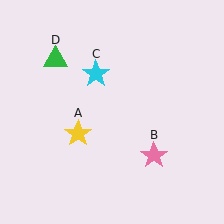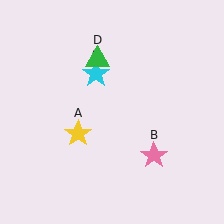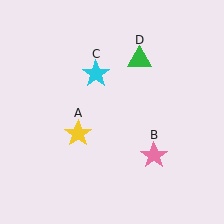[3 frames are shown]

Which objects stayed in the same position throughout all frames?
Yellow star (object A) and pink star (object B) and cyan star (object C) remained stationary.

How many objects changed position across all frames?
1 object changed position: green triangle (object D).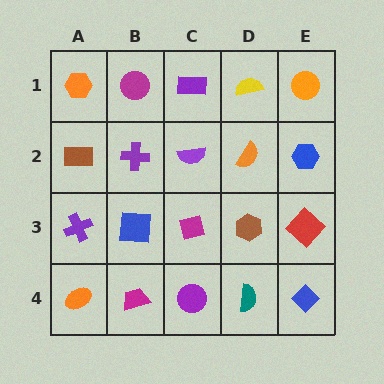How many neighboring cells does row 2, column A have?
3.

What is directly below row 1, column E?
A blue hexagon.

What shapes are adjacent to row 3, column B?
A purple cross (row 2, column B), a magenta trapezoid (row 4, column B), a purple cross (row 3, column A), a magenta square (row 3, column C).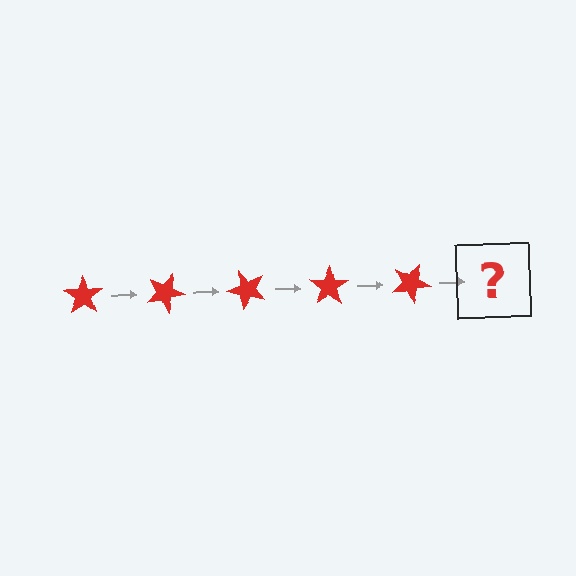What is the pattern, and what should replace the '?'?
The pattern is that the star rotates 25 degrees each step. The '?' should be a red star rotated 125 degrees.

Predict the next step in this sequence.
The next step is a red star rotated 125 degrees.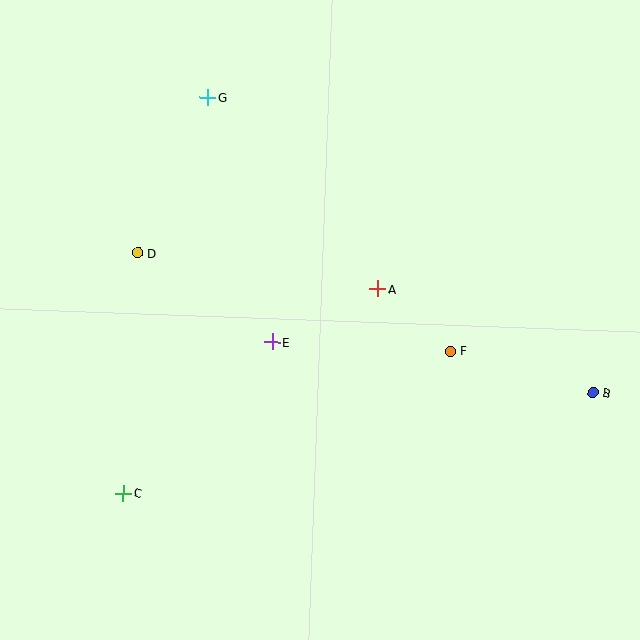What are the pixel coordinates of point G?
Point G is at (208, 97).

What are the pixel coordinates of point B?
Point B is at (593, 393).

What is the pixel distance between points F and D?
The distance between F and D is 327 pixels.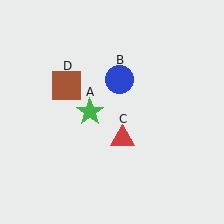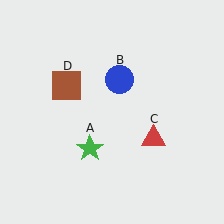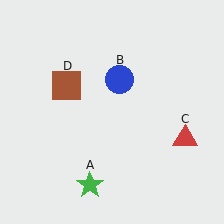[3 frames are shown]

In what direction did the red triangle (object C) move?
The red triangle (object C) moved right.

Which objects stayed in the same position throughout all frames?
Blue circle (object B) and brown square (object D) remained stationary.